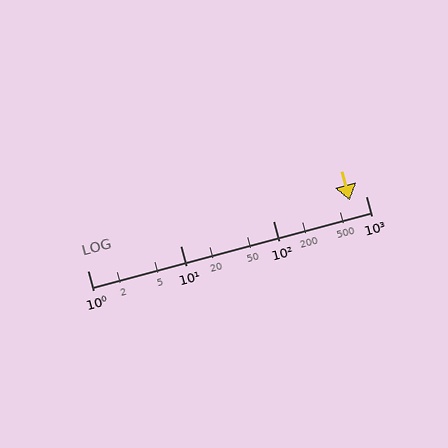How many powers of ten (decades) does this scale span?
The scale spans 3 decades, from 1 to 1000.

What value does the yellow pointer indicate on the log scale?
The pointer indicates approximately 670.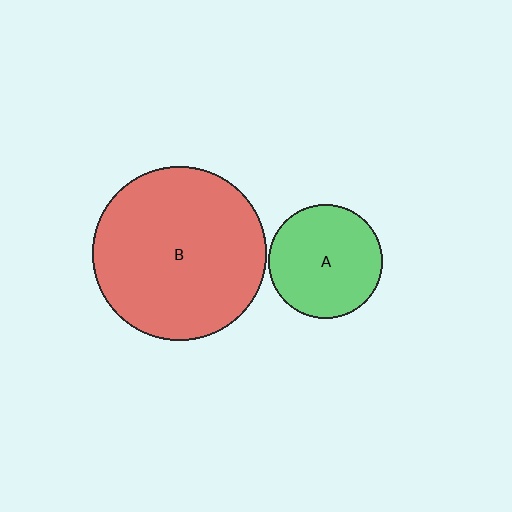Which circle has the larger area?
Circle B (red).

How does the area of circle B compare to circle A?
Approximately 2.3 times.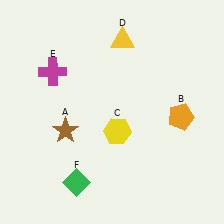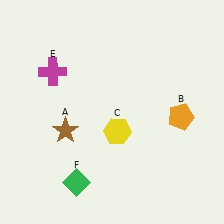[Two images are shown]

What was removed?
The yellow triangle (D) was removed in Image 2.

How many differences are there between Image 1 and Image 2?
There is 1 difference between the two images.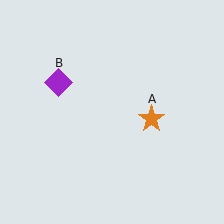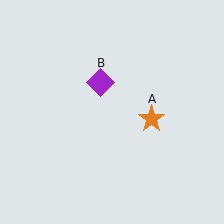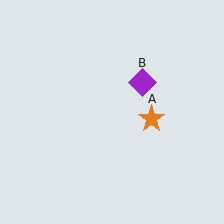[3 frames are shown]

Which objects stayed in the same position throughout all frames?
Orange star (object A) remained stationary.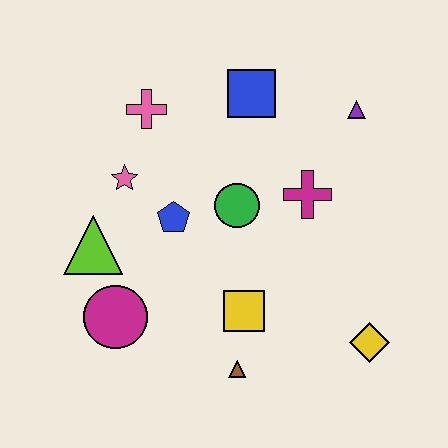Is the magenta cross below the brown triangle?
No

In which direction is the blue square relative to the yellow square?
The blue square is above the yellow square.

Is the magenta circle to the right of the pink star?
No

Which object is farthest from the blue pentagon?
The yellow diamond is farthest from the blue pentagon.